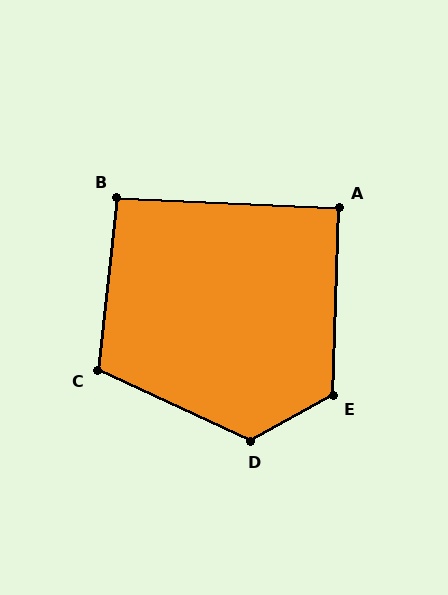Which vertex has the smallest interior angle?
A, at approximately 91 degrees.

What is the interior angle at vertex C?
Approximately 108 degrees (obtuse).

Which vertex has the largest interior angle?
D, at approximately 126 degrees.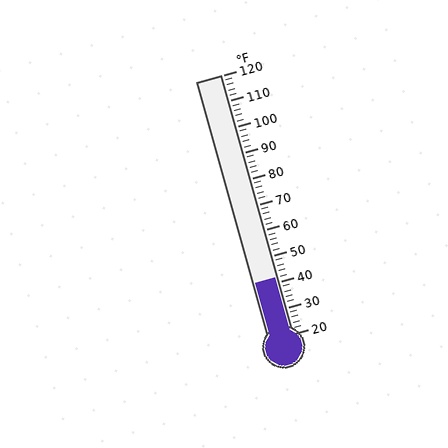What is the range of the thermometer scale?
The thermometer scale ranges from 20°F to 120°F.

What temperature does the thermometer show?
The thermometer shows approximately 42°F.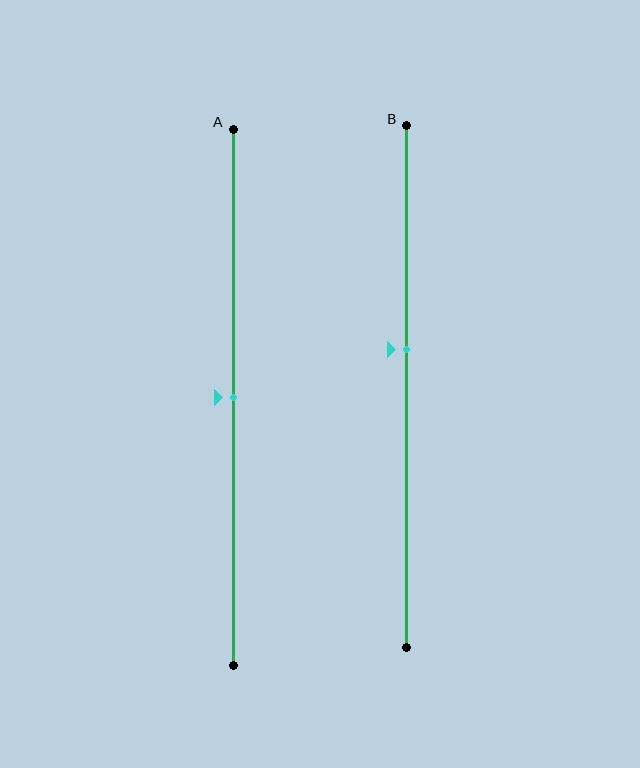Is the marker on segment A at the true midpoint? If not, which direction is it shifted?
Yes, the marker on segment A is at the true midpoint.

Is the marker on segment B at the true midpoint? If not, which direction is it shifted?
No, the marker on segment B is shifted upward by about 7% of the segment length.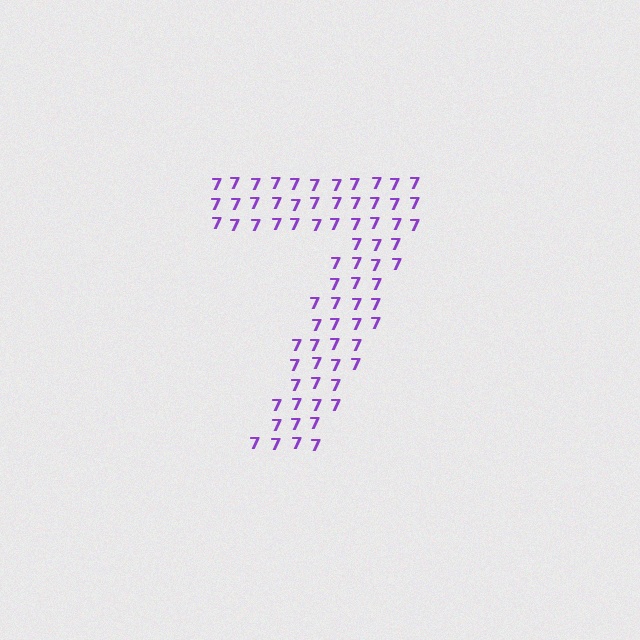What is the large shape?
The large shape is the digit 7.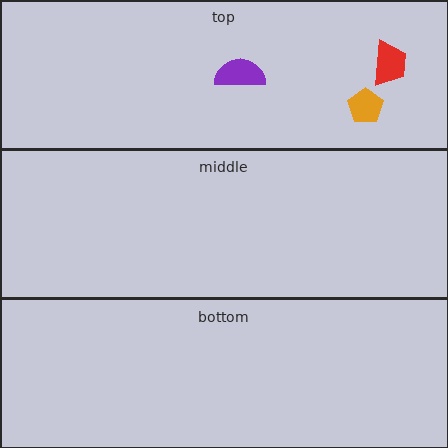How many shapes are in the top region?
3.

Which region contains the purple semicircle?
The top region.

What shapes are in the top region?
The orange pentagon, the red trapezoid, the purple semicircle.